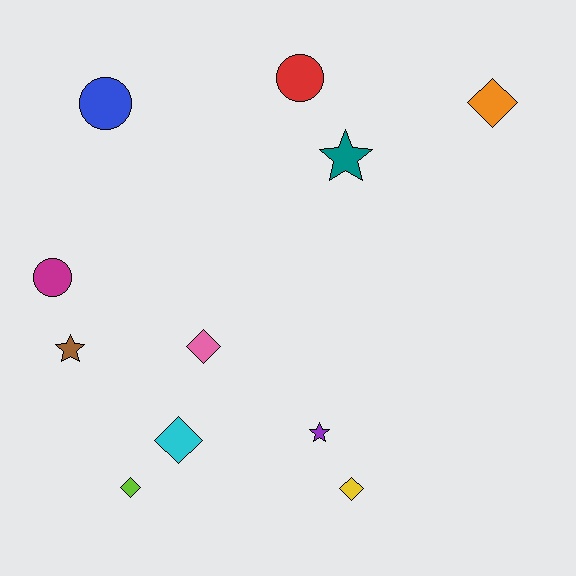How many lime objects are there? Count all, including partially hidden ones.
There is 1 lime object.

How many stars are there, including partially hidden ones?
There are 3 stars.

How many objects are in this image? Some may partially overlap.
There are 11 objects.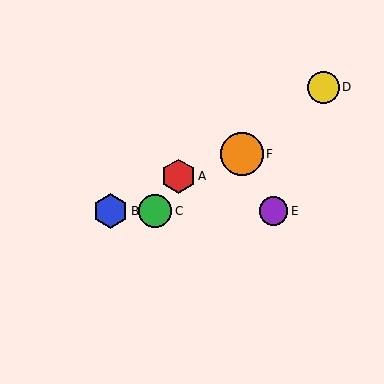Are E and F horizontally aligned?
No, E is at y≈211 and F is at y≈154.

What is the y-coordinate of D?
Object D is at y≈87.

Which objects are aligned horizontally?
Objects B, C, E are aligned horizontally.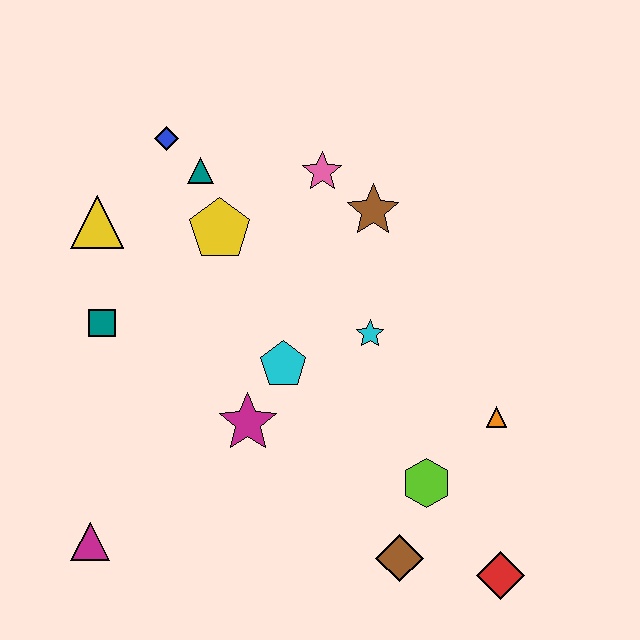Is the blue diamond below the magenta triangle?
No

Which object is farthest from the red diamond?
The blue diamond is farthest from the red diamond.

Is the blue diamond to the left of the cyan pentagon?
Yes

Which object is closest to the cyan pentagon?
The magenta star is closest to the cyan pentagon.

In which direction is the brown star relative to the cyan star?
The brown star is above the cyan star.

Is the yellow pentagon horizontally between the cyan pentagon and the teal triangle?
Yes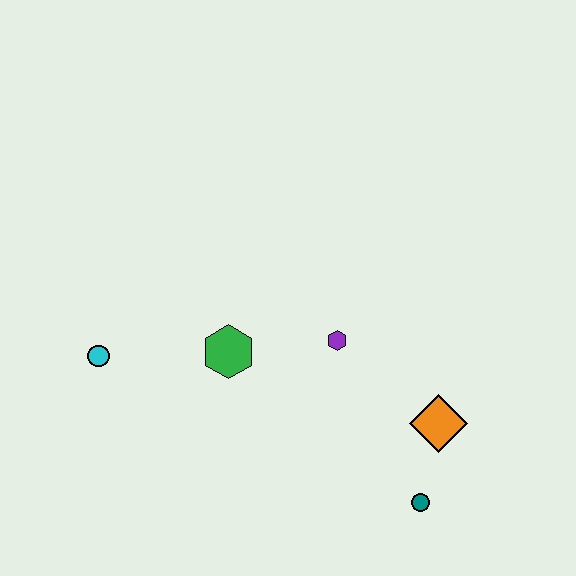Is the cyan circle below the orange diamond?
No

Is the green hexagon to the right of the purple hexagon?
No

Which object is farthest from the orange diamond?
The cyan circle is farthest from the orange diamond.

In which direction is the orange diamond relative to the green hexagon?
The orange diamond is to the right of the green hexagon.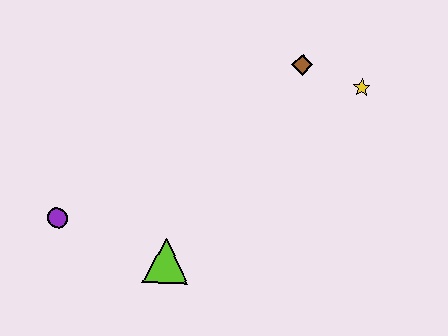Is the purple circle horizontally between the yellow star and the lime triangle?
No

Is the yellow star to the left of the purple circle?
No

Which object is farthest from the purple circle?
The yellow star is farthest from the purple circle.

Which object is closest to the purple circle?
The lime triangle is closest to the purple circle.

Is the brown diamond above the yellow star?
Yes